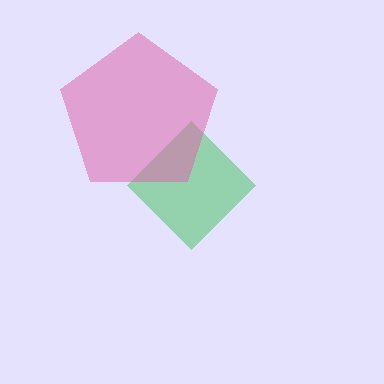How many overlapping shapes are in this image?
There are 2 overlapping shapes in the image.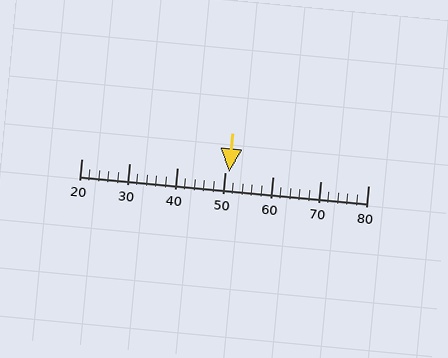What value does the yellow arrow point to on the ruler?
The yellow arrow points to approximately 51.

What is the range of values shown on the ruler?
The ruler shows values from 20 to 80.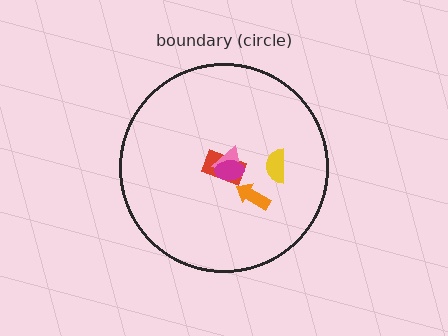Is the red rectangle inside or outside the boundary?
Inside.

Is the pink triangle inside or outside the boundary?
Inside.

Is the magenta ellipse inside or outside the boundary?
Inside.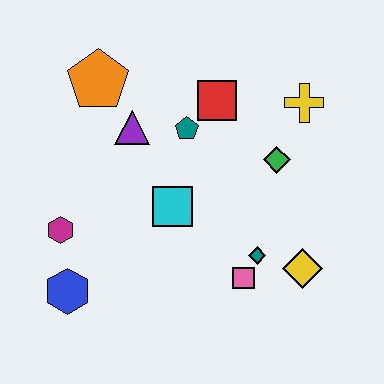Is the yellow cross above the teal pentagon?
Yes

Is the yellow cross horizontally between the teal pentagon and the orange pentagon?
No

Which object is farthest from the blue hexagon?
The yellow cross is farthest from the blue hexagon.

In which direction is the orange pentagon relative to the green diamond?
The orange pentagon is to the left of the green diamond.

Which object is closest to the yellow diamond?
The teal diamond is closest to the yellow diamond.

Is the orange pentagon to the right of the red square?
No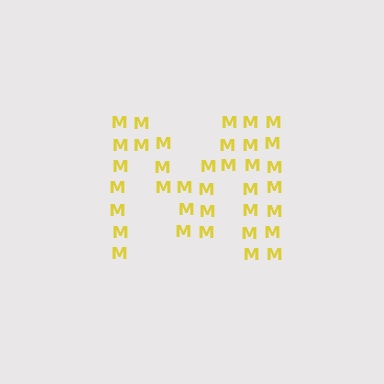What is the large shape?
The large shape is the letter M.